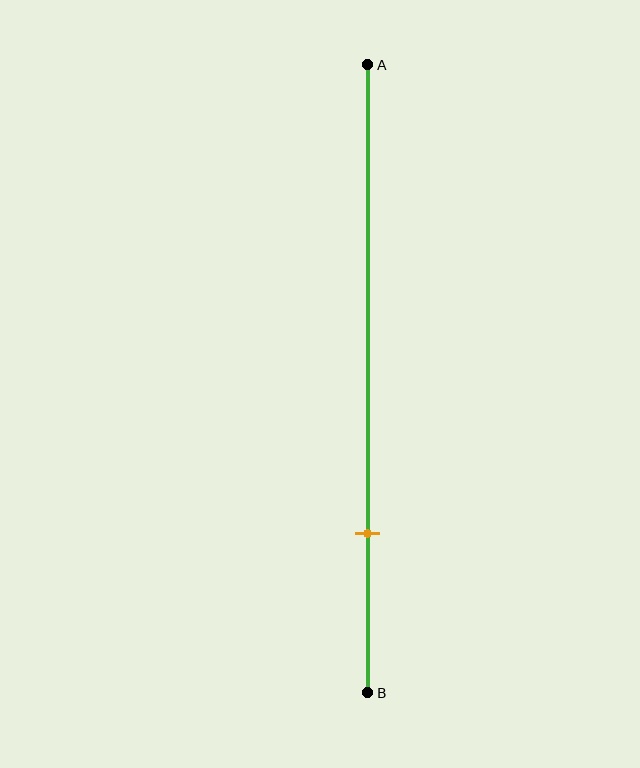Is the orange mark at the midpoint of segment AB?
No, the mark is at about 75% from A, not at the 50% midpoint.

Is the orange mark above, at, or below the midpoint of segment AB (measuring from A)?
The orange mark is below the midpoint of segment AB.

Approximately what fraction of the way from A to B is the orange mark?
The orange mark is approximately 75% of the way from A to B.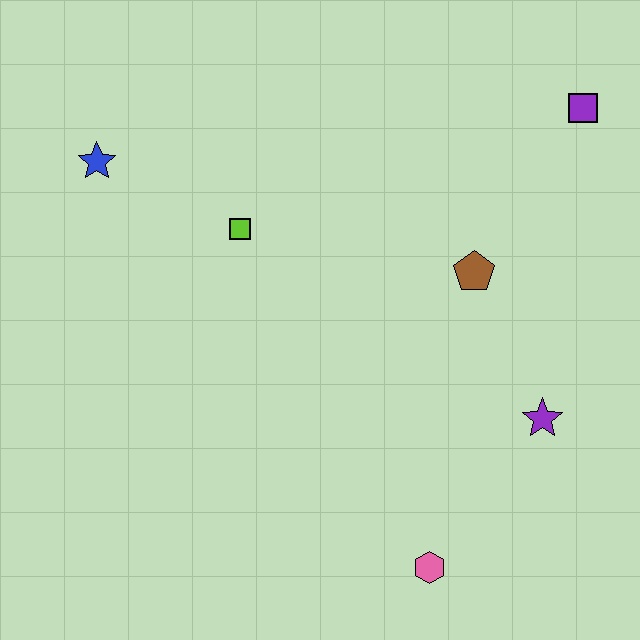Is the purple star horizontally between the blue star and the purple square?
Yes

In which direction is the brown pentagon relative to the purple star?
The brown pentagon is above the purple star.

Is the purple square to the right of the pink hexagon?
Yes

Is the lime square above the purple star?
Yes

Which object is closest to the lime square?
The blue star is closest to the lime square.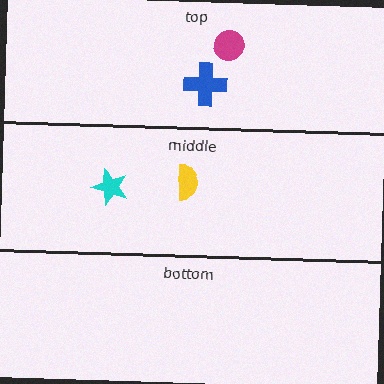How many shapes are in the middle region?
2.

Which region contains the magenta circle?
The top region.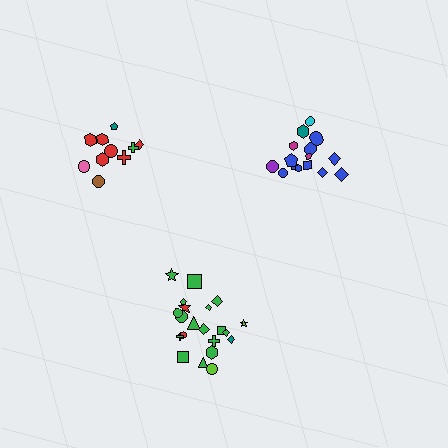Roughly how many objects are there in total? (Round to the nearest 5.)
Roughly 45 objects in total.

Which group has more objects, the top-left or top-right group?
The top-right group.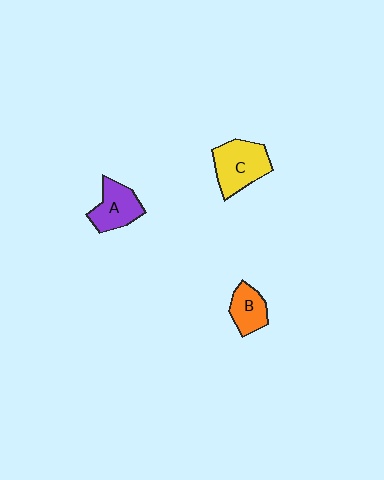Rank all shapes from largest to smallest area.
From largest to smallest: C (yellow), A (purple), B (orange).